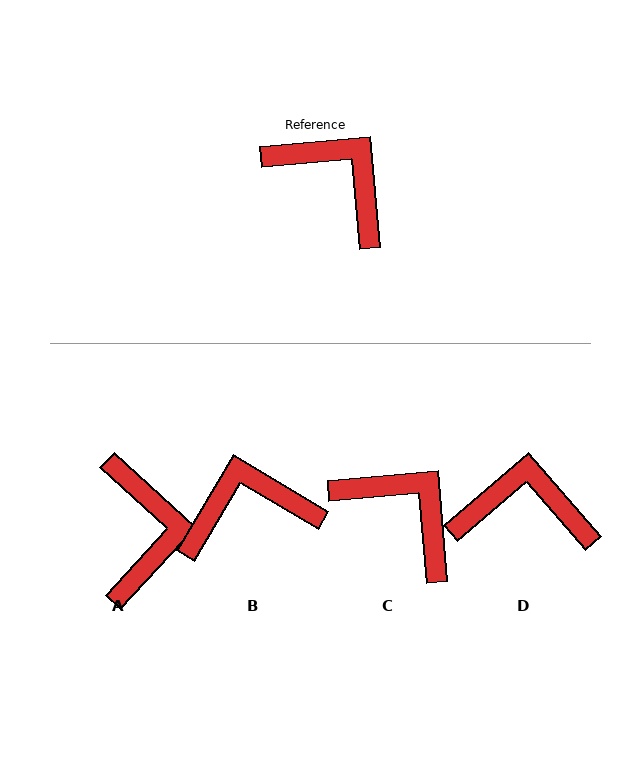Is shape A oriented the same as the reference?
No, it is off by about 47 degrees.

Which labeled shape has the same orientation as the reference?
C.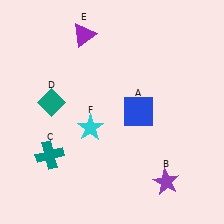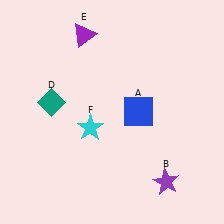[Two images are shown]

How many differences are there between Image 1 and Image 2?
There is 1 difference between the two images.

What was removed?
The teal cross (C) was removed in Image 2.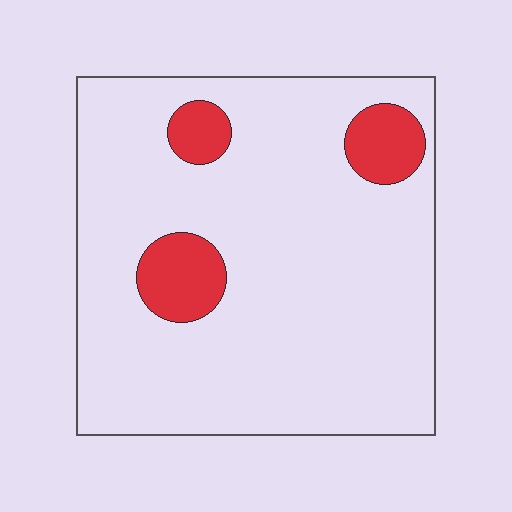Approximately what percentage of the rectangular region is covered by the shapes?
Approximately 10%.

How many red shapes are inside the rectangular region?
3.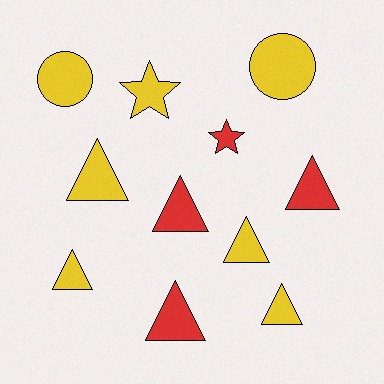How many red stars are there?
There is 1 red star.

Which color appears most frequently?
Yellow, with 7 objects.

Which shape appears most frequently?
Triangle, with 7 objects.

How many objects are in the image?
There are 11 objects.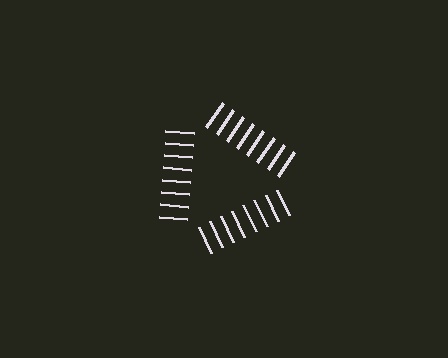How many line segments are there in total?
24 — 8 along each of the 3 edges.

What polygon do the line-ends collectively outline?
An illusory triangle — the line segments terminate on its edges but no continuous stroke is drawn.